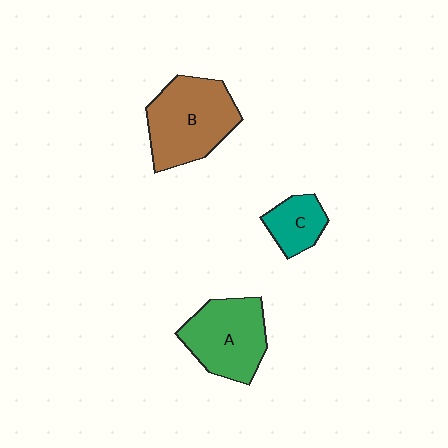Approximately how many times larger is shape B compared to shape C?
Approximately 2.3 times.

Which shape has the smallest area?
Shape C (teal).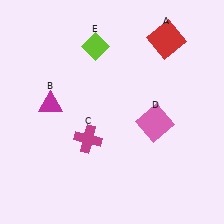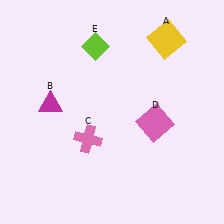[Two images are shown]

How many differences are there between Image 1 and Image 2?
There are 2 differences between the two images.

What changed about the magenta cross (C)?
In Image 1, C is magenta. In Image 2, it changed to pink.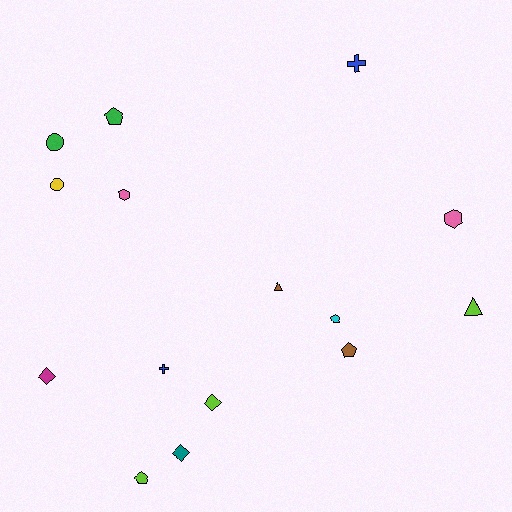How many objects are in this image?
There are 15 objects.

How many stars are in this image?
There are no stars.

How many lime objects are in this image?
There are 3 lime objects.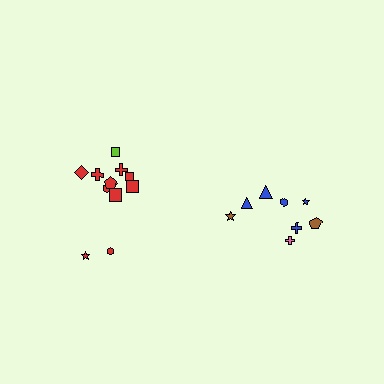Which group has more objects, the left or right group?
The left group.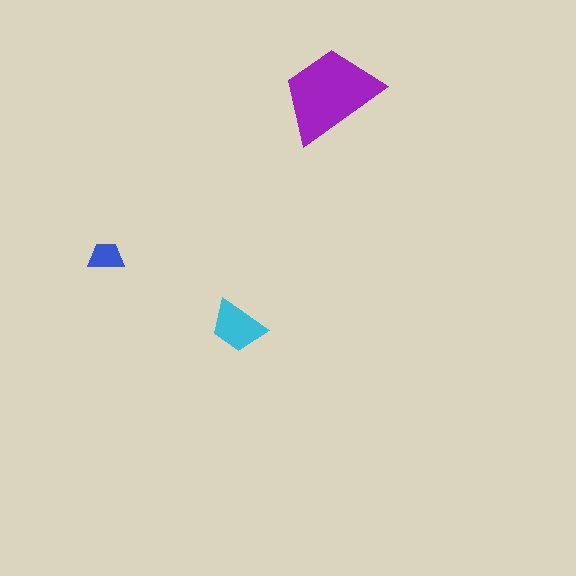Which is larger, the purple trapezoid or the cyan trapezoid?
The purple one.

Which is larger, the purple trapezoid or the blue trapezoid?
The purple one.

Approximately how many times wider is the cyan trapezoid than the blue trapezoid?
About 1.5 times wider.